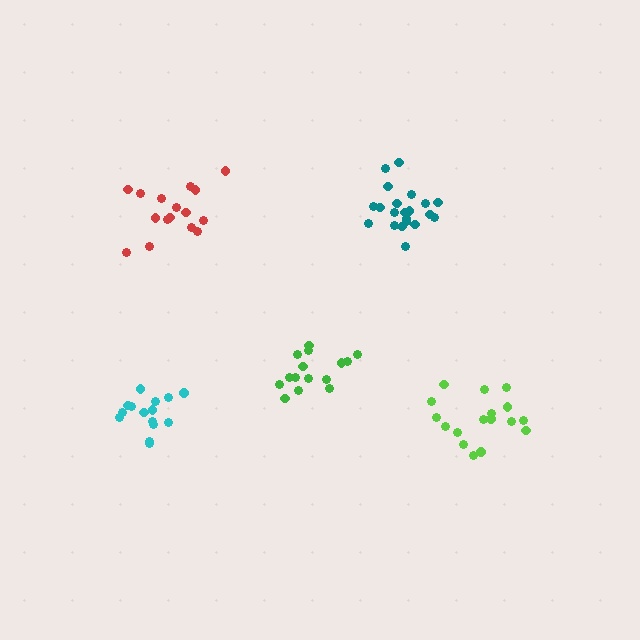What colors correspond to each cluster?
The clusters are colored: teal, cyan, red, green, lime.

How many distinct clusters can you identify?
There are 5 distinct clusters.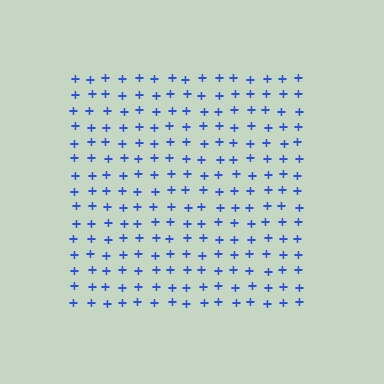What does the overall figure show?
The overall figure shows a square.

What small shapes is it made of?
It is made of small plus signs.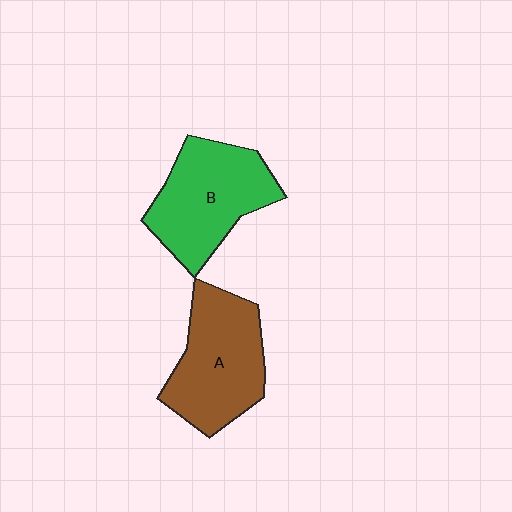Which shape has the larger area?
Shape B (green).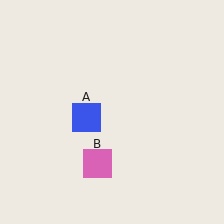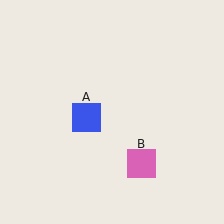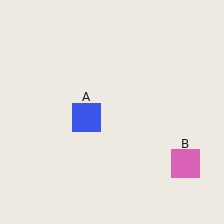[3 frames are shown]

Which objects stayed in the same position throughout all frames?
Blue square (object A) remained stationary.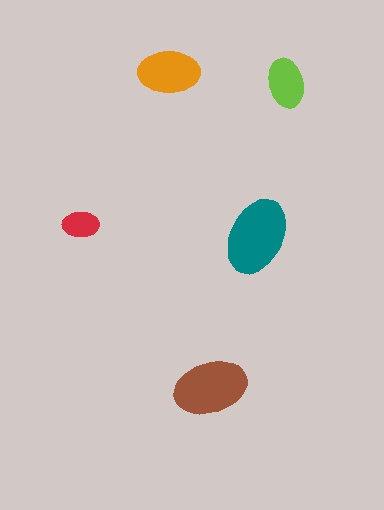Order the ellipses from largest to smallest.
the teal one, the brown one, the orange one, the lime one, the red one.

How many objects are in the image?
There are 5 objects in the image.